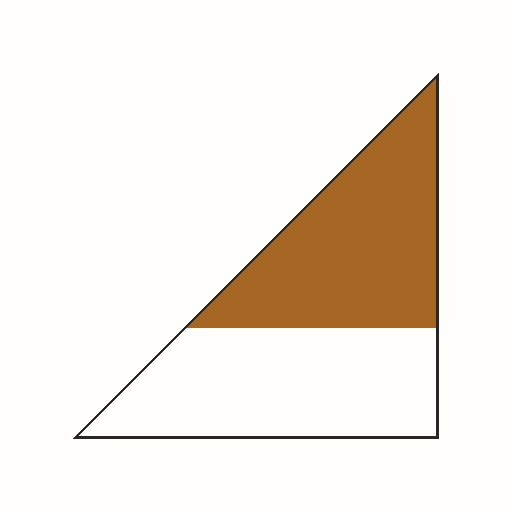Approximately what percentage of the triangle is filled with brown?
Approximately 50%.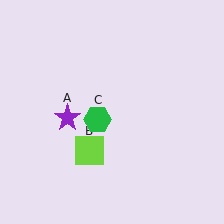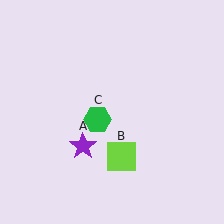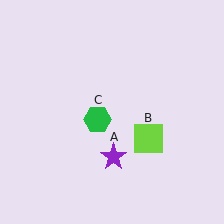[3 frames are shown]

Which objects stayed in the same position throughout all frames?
Green hexagon (object C) remained stationary.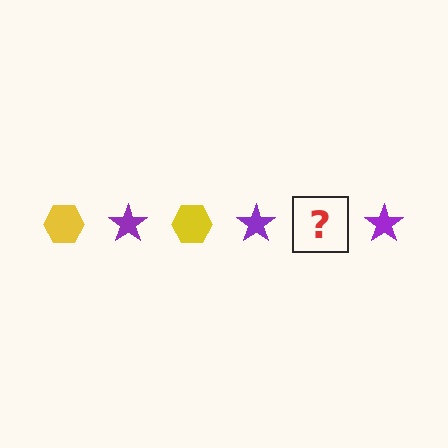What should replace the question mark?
The question mark should be replaced with a yellow hexagon.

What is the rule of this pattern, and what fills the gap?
The rule is that the pattern alternates between yellow hexagon and purple star. The gap should be filled with a yellow hexagon.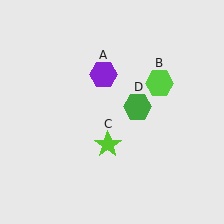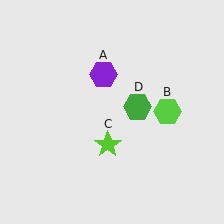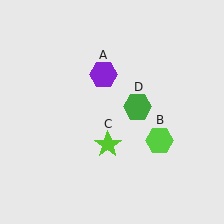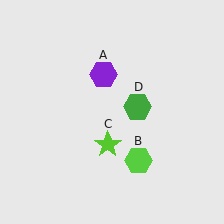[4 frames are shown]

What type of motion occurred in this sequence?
The lime hexagon (object B) rotated clockwise around the center of the scene.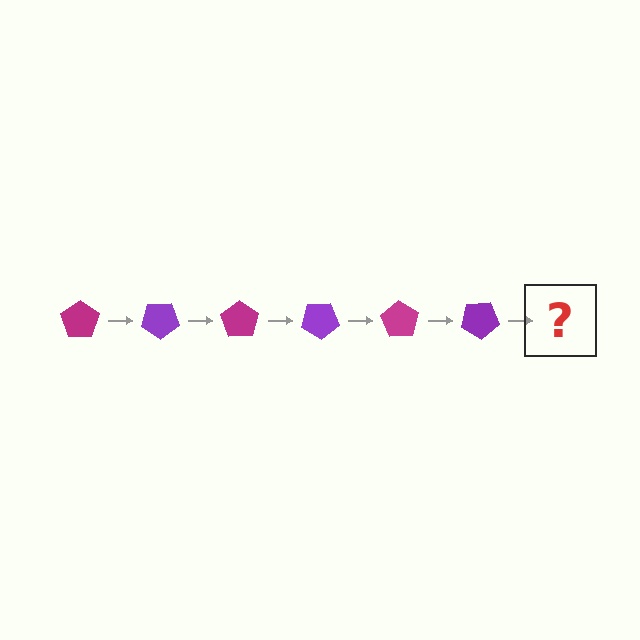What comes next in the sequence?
The next element should be a magenta pentagon, rotated 210 degrees from the start.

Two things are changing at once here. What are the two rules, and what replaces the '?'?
The two rules are that it rotates 35 degrees each step and the color cycles through magenta and purple. The '?' should be a magenta pentagon, rotated 210 degrees from the start.